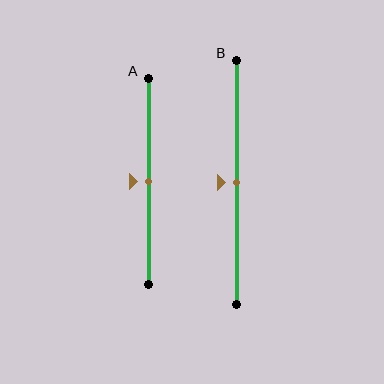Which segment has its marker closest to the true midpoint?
Segment A has its marker closest to the true midpoint.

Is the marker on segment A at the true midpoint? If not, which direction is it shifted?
Yes, the marker on segment A is at the true midpoint.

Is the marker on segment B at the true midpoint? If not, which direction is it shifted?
Yes, the marker on segment B is at the true midpoint.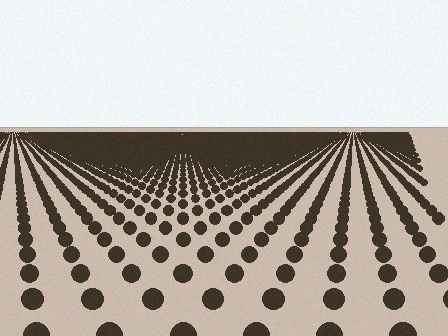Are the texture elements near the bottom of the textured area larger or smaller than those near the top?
Larger. Near the bottom, elements are closer to the viewer and appear at a bigger on-screen size.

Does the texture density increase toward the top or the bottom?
Density increases toward the top.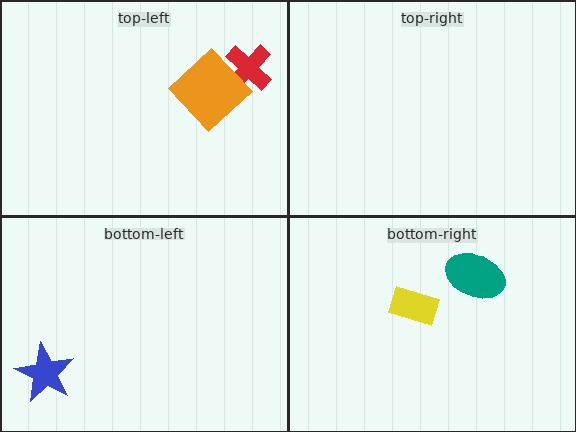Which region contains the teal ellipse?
The bottom-right region.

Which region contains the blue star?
The bottom-left region.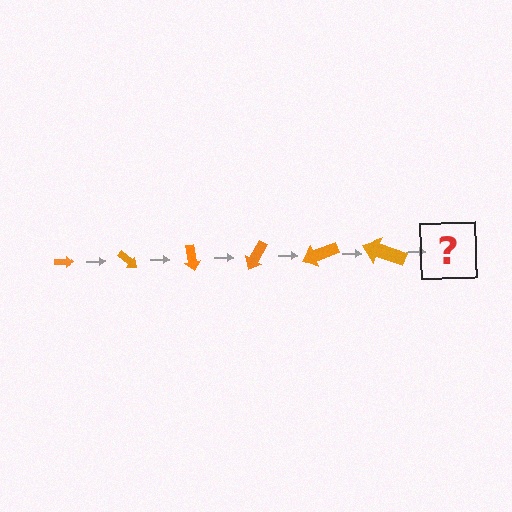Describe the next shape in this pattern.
It should be an arrow, larger than the previous one and rotated 240 degrees from the start.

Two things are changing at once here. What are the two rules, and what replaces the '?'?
The two rules are that the arrow grows larger each step and it rotates 40 degrees each step. The '?' should be an arrow, larger than the previous one and rotated 240 degrees from the start.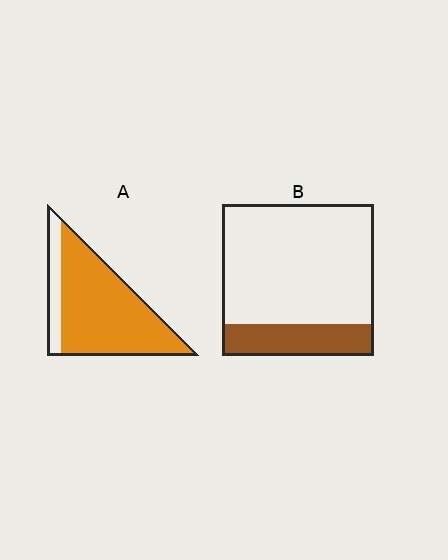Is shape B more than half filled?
No.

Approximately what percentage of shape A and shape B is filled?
A is approximately 80% and B is approximately 20%.